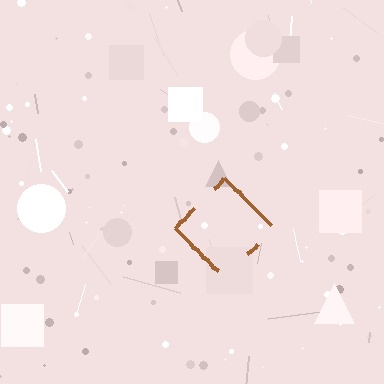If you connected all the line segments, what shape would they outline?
They would outline a diamond.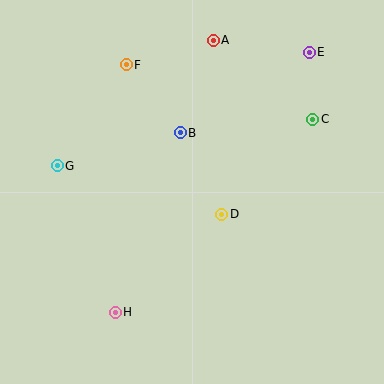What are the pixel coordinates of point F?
Point F is at (126, 65).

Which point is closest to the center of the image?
Point D at (222, 214) is closest to the center.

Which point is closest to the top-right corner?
Point E is closest to the top-right corner.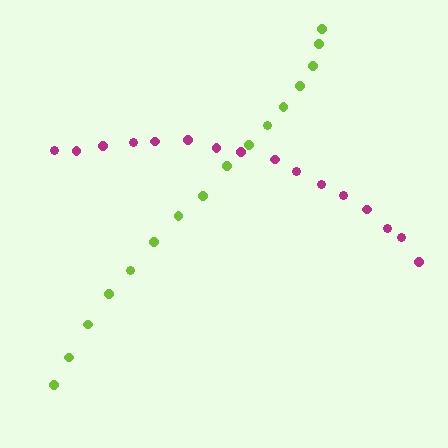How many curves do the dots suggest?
There are 2 distinct paths.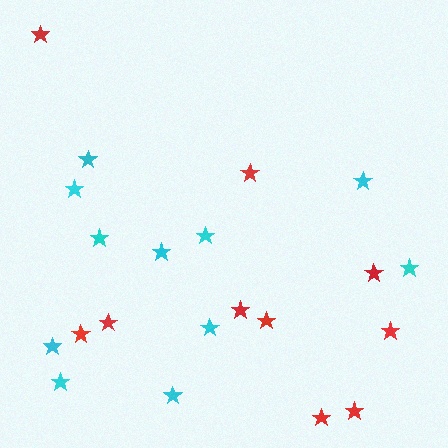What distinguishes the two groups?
There are 2 groups: one group of cyan stars (11) and one group of red stars (10).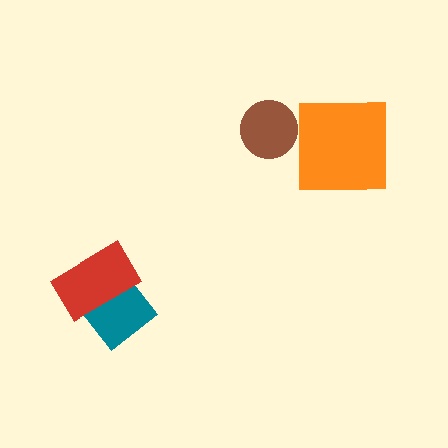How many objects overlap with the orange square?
0 objects overlap with the orange square.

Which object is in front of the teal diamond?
The red rectangle is in front of the teal diamond.